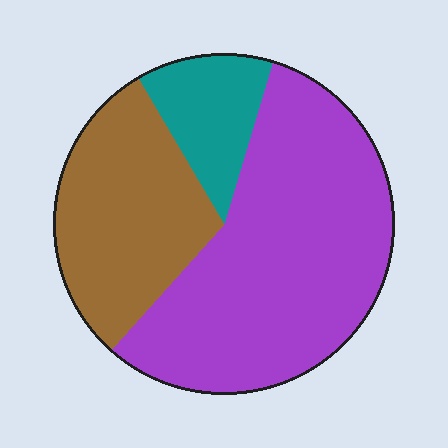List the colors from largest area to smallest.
From largest to smallest: purple, brown, teal.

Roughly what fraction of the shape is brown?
Brown covers 30% of the shape.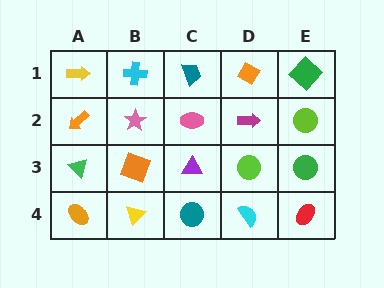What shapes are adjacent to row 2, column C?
A teal trapezoid (row 1, column C), a purple triangle (row 3, column C), a pink star (row 2, column B), a magenta arrow (row 2, column D).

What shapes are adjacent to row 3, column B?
A pink star (row 2, column B), a yellow triangle (row 4, column B), a green triangle (row 3, column A), a purple triangle (row 3, column C).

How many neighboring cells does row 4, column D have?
3.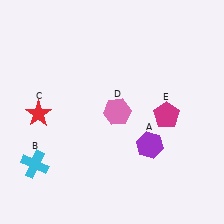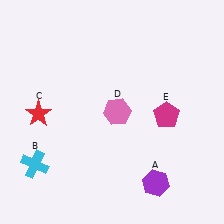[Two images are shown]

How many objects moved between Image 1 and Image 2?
1 object moved between the two images.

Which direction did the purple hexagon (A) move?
The purple hexagon (A) moved down.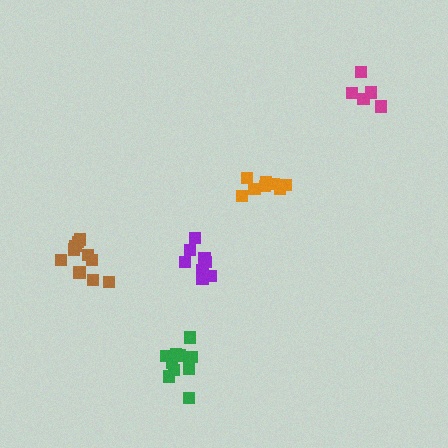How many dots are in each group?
Group 1: 10 dots, Group 2: 10 dots, Group 3: 11 dots, Group 4: 8 dots, Group 5: 5 dots (44 total).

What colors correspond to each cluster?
The clusters are colored: purple, brown, green, orange, magenta.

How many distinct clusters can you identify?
There are 5 distinct clusters.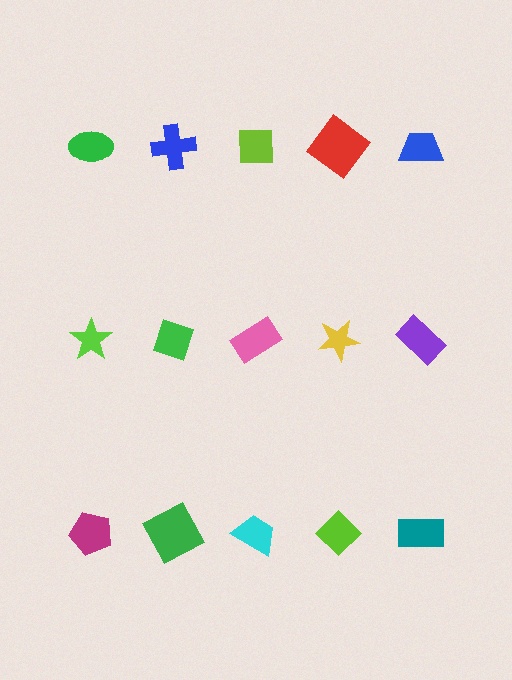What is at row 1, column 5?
A blue trapezoid.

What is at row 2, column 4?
A yellow star.